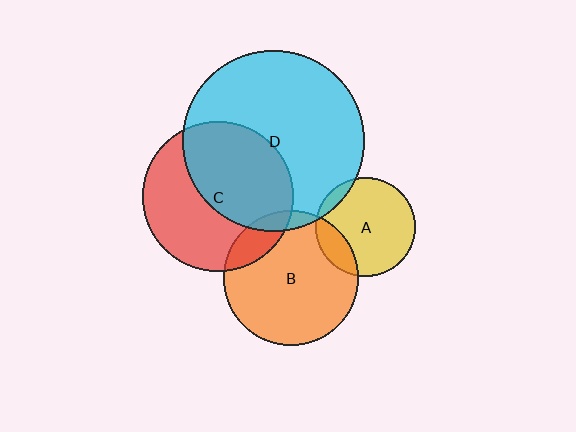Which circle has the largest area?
Circle D (cyan).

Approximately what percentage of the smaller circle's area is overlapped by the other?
Approximately 20%.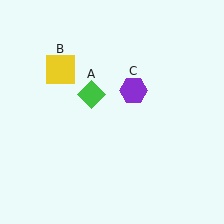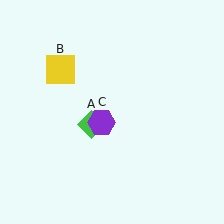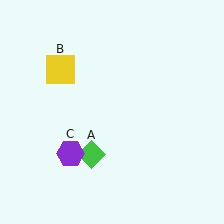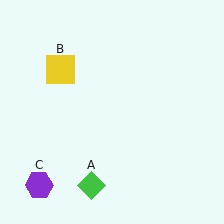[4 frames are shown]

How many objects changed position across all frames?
2 objects changed position: green diamond (object A), purple hexagon (object C).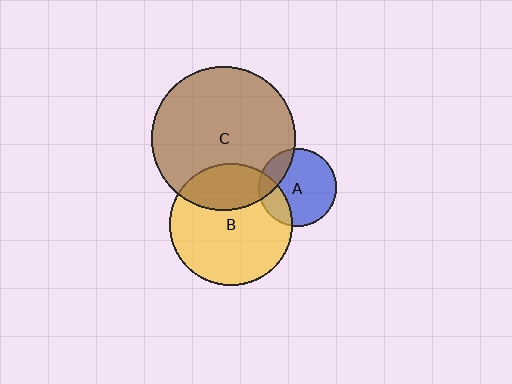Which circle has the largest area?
Circle C (brown).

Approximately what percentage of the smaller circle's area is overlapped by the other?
Approximately 20%.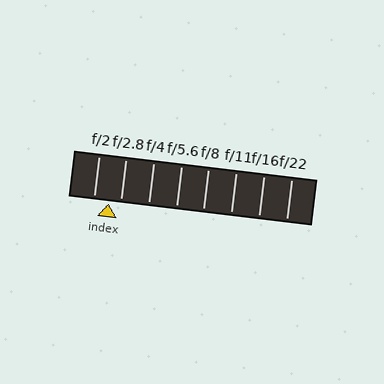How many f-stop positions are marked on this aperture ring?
There are 8 f-stop positions marked.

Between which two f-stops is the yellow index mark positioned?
The index mark is between f/2 and f/2.8.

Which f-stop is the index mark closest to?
The index mark is closest to f/2.8.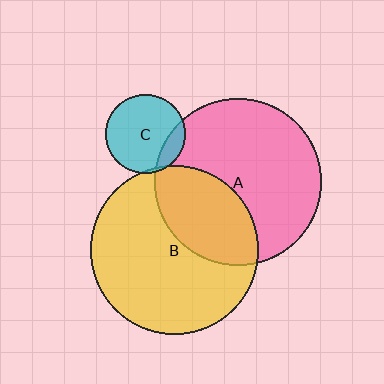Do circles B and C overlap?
Yes.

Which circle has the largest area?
Circle B (yellow).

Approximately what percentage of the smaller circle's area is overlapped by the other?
Approximately 5%.